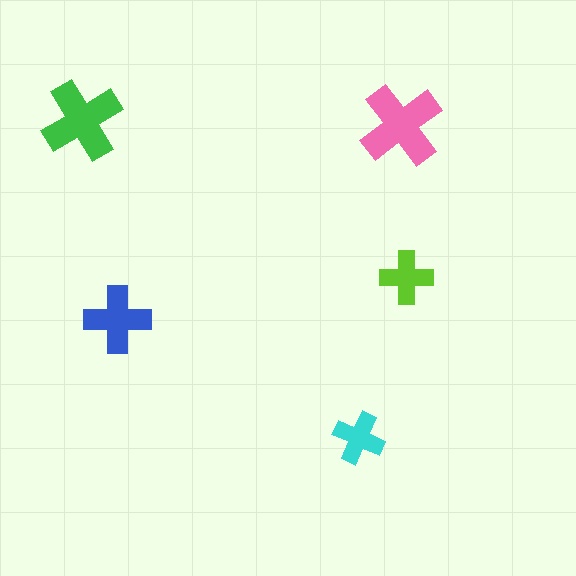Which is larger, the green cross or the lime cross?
The green one.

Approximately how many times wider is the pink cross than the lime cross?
About 1.5 times wider.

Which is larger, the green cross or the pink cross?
The pink one.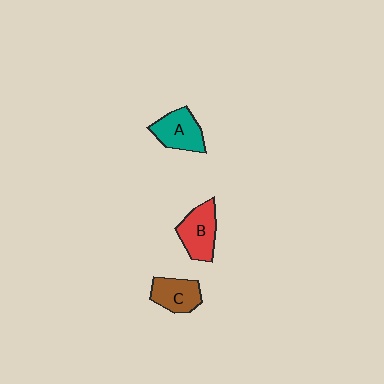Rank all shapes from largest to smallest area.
From largest to smallest: B (red), A (teal), C (brown).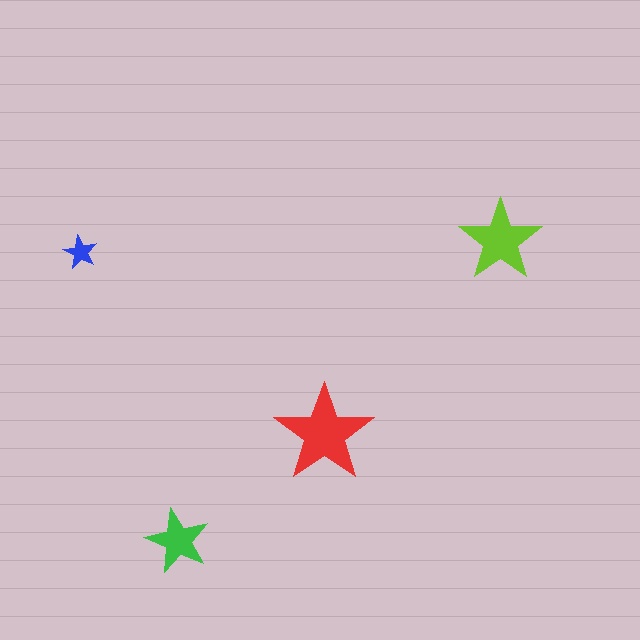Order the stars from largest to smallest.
the red one, the lime one, the green one, the blue one.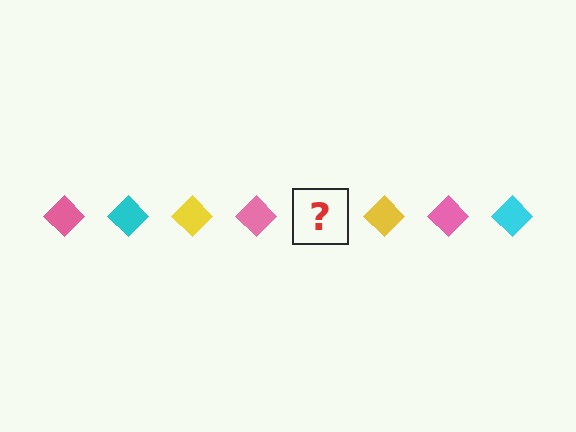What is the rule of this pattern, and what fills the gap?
The rule is that the pattern cycles through pink, cyan, yellow diamonds. The gap should be filled with a cyan diamond.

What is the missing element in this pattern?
The missing element is a cyan diamond.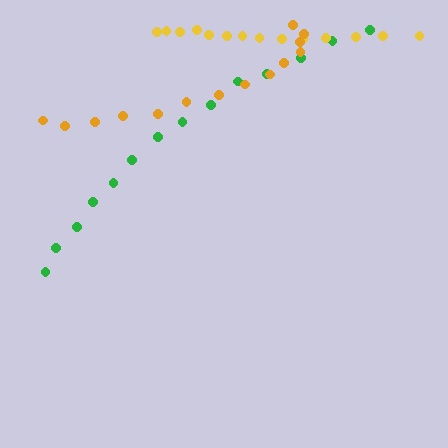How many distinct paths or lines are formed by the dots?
There are 3 distinct paths.